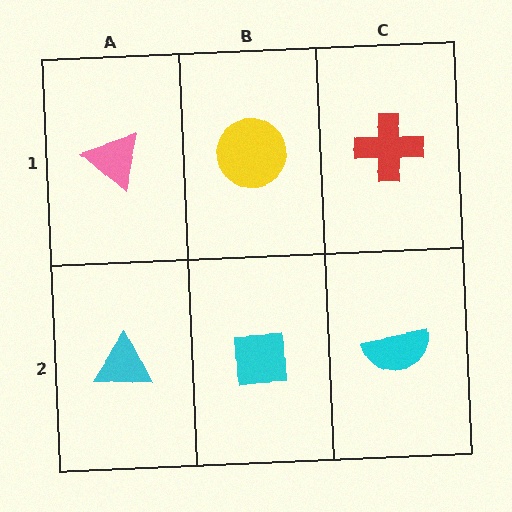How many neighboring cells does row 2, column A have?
2.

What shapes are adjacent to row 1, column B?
A cyan square (row 2, column B), a pink triangle (row 1, column A), a red cross (row 1, column C).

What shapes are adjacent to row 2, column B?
A yellow circle (row 1, column B), a cyan triangle (row 2, column A), a cyan semicircle (row 2, column C).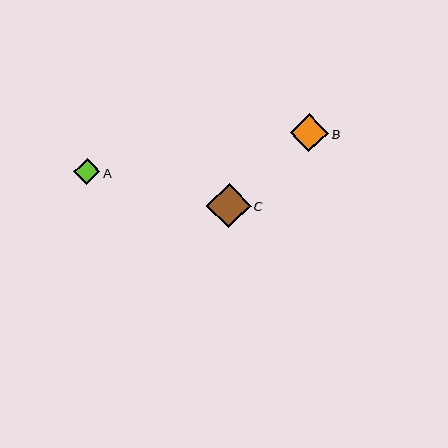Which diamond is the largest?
Diamond C is the largest with a size of approximately 45 pixels.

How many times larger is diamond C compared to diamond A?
Diamond C is approximately 1.7 times the size of diamond A.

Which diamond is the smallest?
Diamond A is the smallest with a size of approximately 26 pixels.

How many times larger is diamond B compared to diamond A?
Diamond B is approximately 1.4 times the size of diamond A.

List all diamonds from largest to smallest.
From largest to smallest: C, B, A.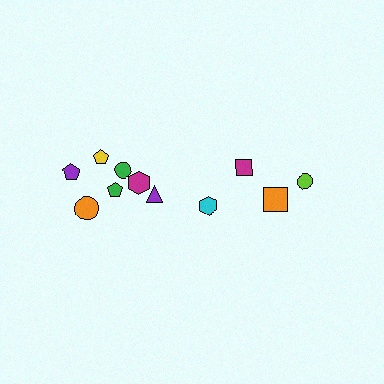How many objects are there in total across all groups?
There are 11 objects.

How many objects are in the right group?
There are 4 objects.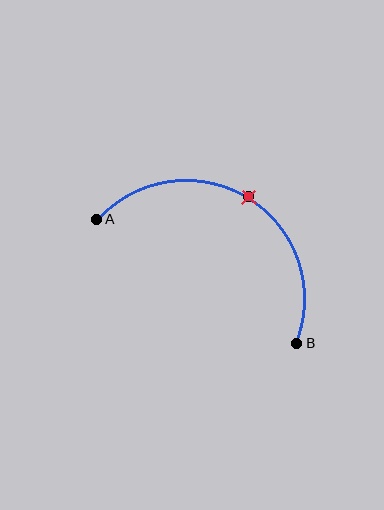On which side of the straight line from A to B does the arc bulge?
The arc bulges above the straight line connecting A and B.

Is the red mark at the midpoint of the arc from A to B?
Yes. The red mark lies on the arc at equal arc-length from both A and B — it is the arc midpoint.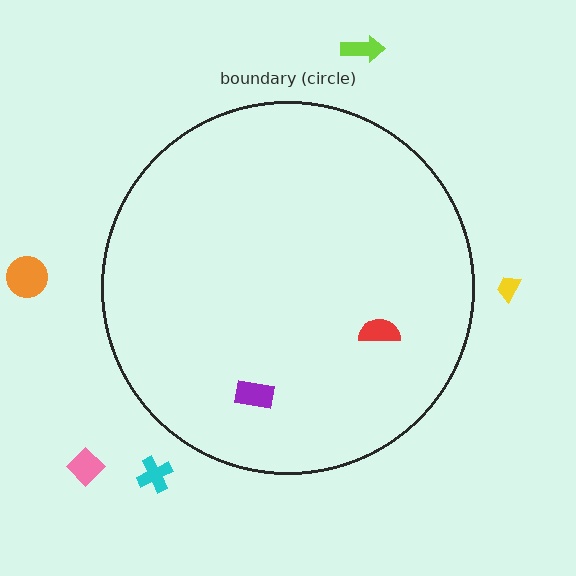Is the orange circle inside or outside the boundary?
Outside.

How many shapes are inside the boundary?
2 inside, 5 outside.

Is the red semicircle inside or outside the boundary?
Inside.